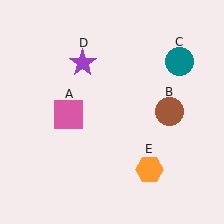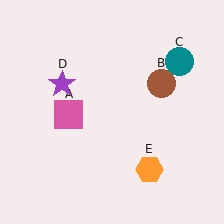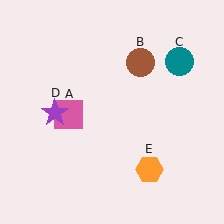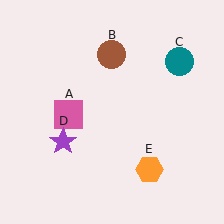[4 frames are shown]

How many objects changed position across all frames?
2 objects changed position: brown circle (object B), purple star (object D).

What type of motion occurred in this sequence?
The brown circle (object B), purple star (object D) rotated counterclockwise around the center of the scene.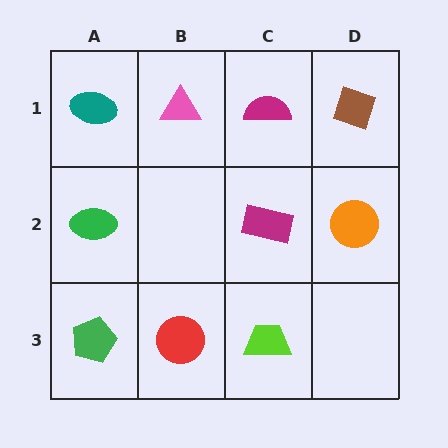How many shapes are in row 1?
4 shapes.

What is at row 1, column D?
A brown diamond.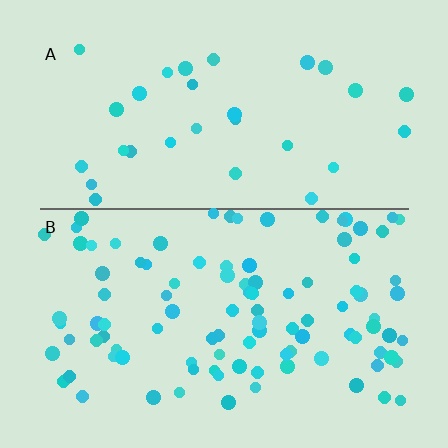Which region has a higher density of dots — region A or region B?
B (the bottom).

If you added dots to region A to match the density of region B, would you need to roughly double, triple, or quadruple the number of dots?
Approximately triple.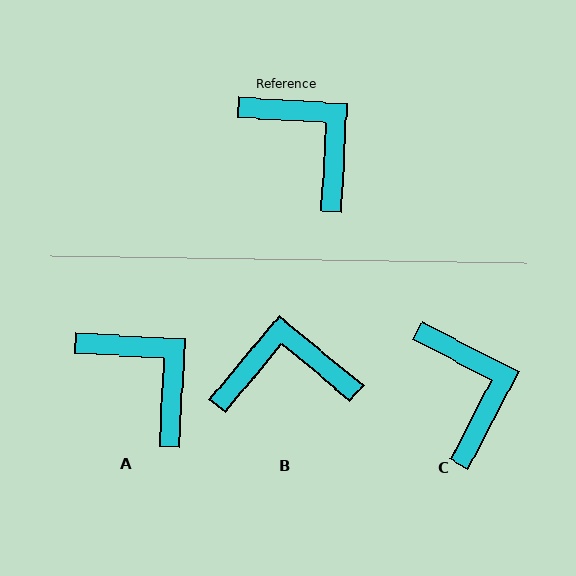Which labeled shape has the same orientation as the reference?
A.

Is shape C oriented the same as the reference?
No, it is off by about 24 degrees.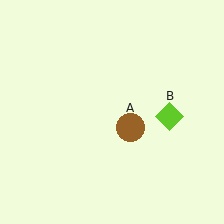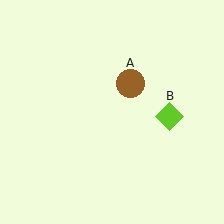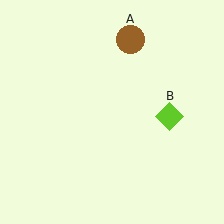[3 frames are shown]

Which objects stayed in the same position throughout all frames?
Lime diamond (object B) remained stationary.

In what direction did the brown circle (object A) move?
The brown circle (object A) moved up.